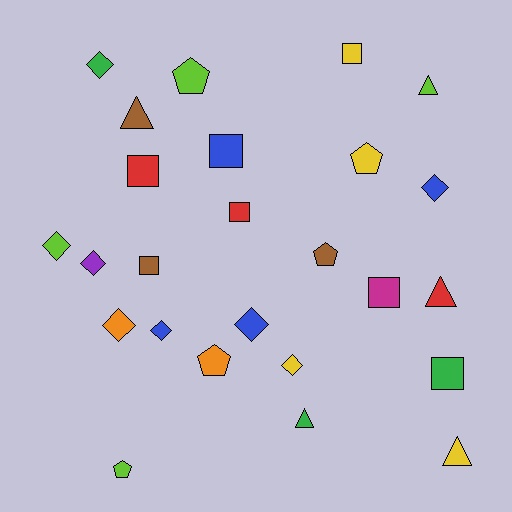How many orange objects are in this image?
There are 2 orange objects.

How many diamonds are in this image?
There are 8 diamonds.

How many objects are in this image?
There are 25 objects.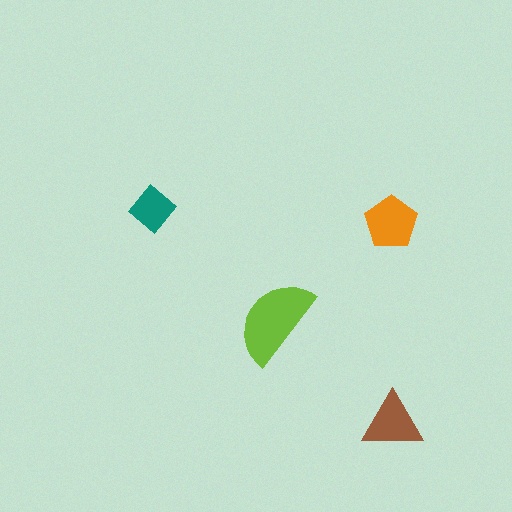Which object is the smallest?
The teal diamond.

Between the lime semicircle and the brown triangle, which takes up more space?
The lime semicircle.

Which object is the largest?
The lime semicircle.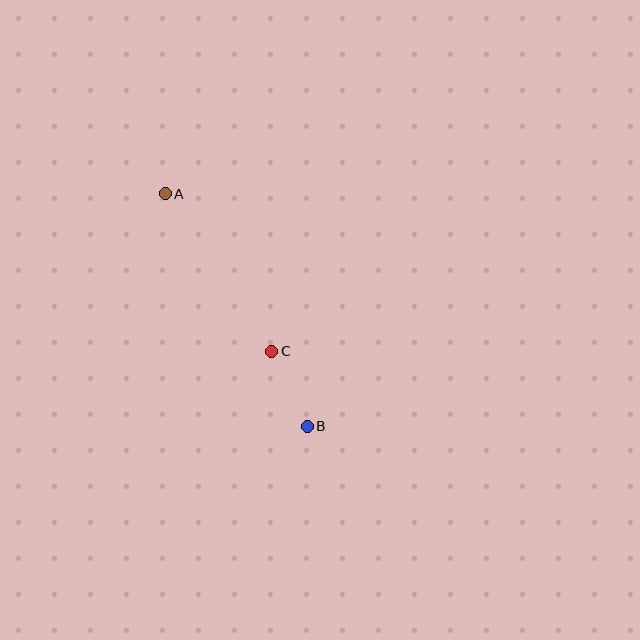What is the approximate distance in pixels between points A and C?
The distance between A and C is approximately 190 pixels.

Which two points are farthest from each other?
Points A and B are farthest from each other.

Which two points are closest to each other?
Points B and C are closest to each other.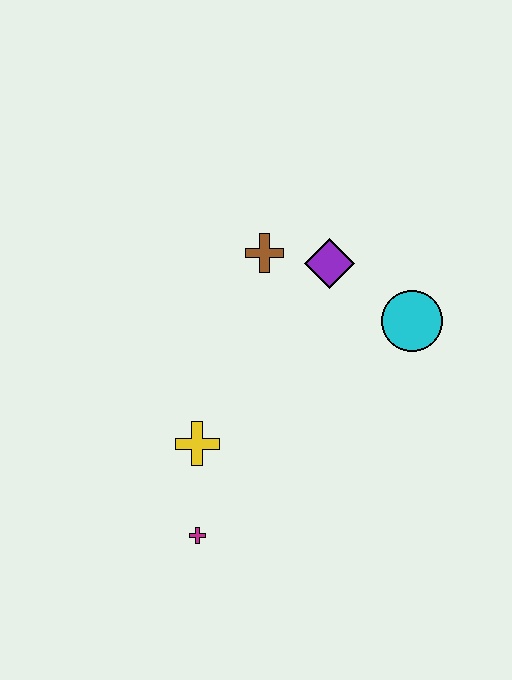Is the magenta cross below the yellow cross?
Yes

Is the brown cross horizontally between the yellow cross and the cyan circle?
Yes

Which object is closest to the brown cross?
The purple diamond is closest to the brown cross.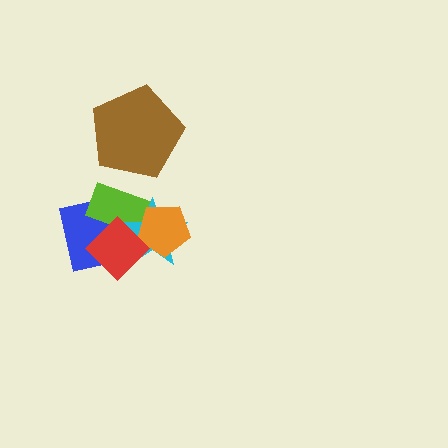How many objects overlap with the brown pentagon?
0 objects overlap with the brown pentagon.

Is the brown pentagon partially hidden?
No, no other shape covers it.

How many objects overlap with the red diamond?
4 objects overlap with the red diamond.